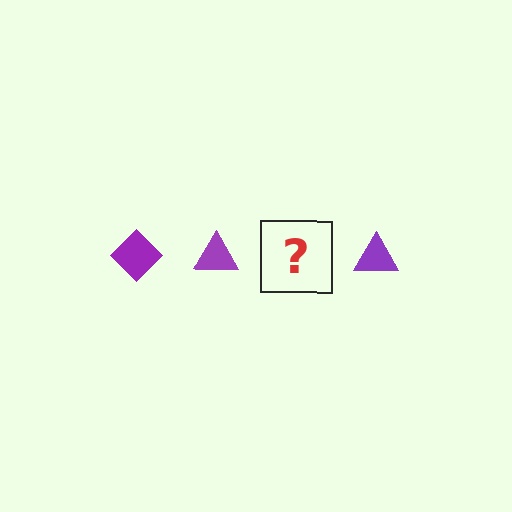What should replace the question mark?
The question mark should be replaced with a purple diamond.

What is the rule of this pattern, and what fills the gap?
The rule is that the pattern cycles through diamond, triangle shapes in purple. The gap should be filled with a purple diamond.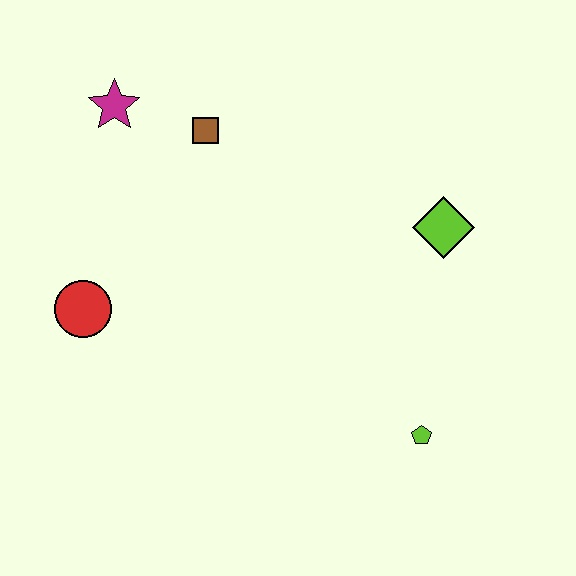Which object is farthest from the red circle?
The lime diamond is farthest from the red circle.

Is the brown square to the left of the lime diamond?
Yes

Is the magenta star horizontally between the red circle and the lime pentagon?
Yes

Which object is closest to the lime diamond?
The lime pentagon is closest to the lime diamond.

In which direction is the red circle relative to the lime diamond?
The red circle is to the left of the lime diamond.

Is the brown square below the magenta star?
Yes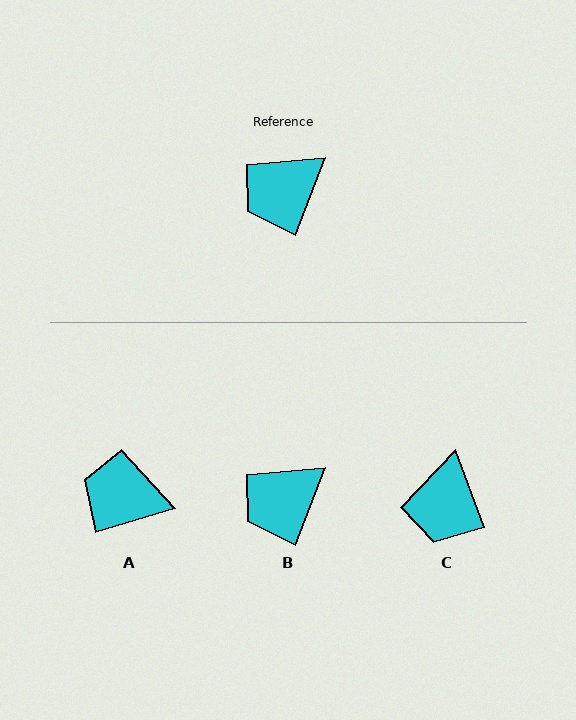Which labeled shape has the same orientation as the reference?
B.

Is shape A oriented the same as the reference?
No, it is off by about 52 degrees.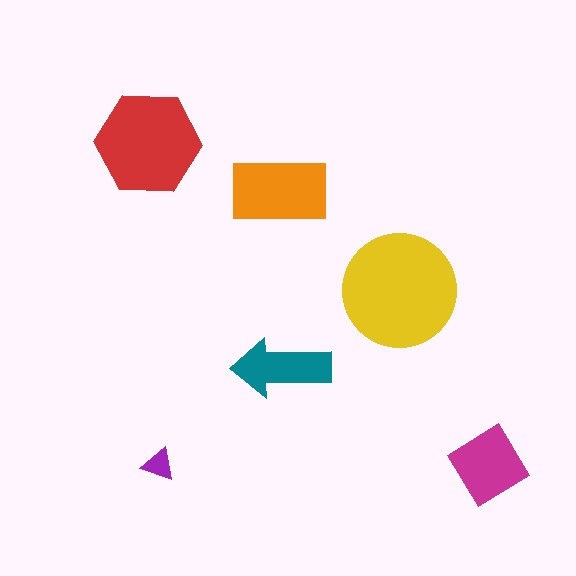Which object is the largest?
The yellow circle.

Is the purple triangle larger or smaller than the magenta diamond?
Smaller.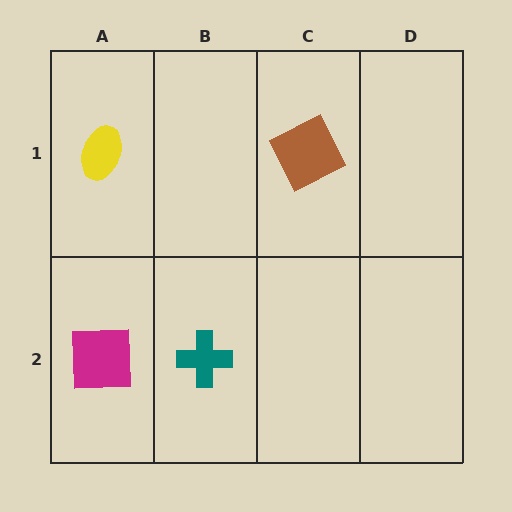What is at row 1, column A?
A yellow ellipse.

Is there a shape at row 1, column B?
No, that cell is empty.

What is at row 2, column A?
A magenta square.